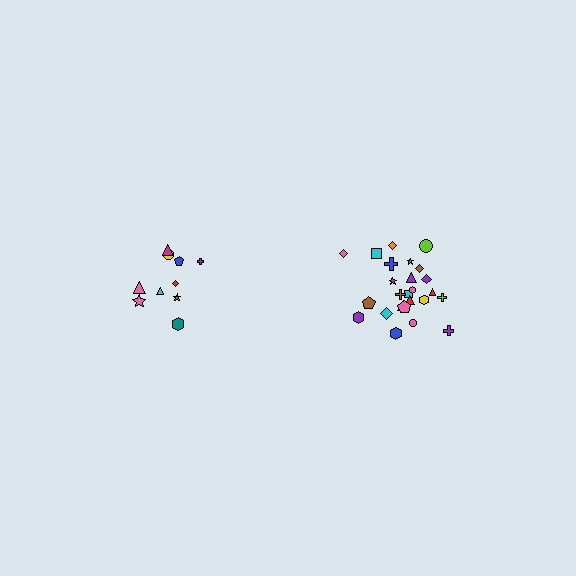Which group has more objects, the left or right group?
The right group.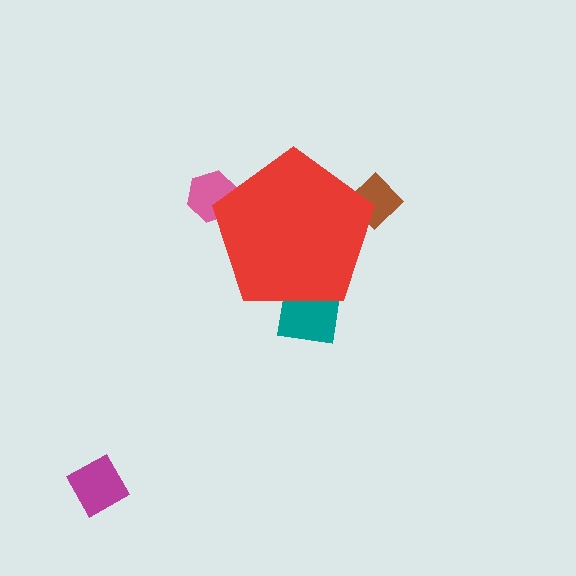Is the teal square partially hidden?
Yes, the teal square is partially hidden behind the red pentagon.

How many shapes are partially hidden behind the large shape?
3 shapes are partially hidden.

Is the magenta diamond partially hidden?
No, the magenta diamond is fully visible.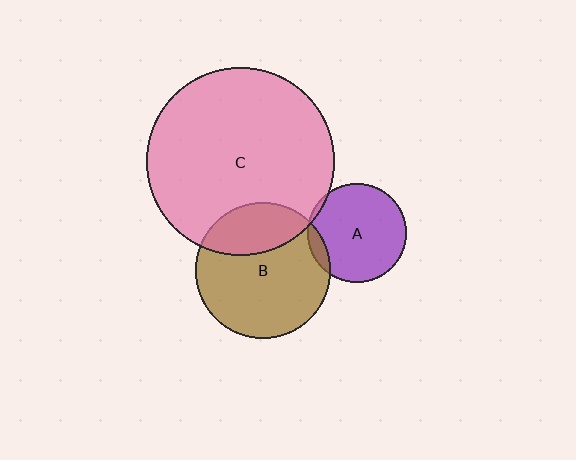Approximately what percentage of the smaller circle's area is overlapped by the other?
Approximately 30%.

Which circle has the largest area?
Circle C (pink).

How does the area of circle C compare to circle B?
Approximately 1.9 times.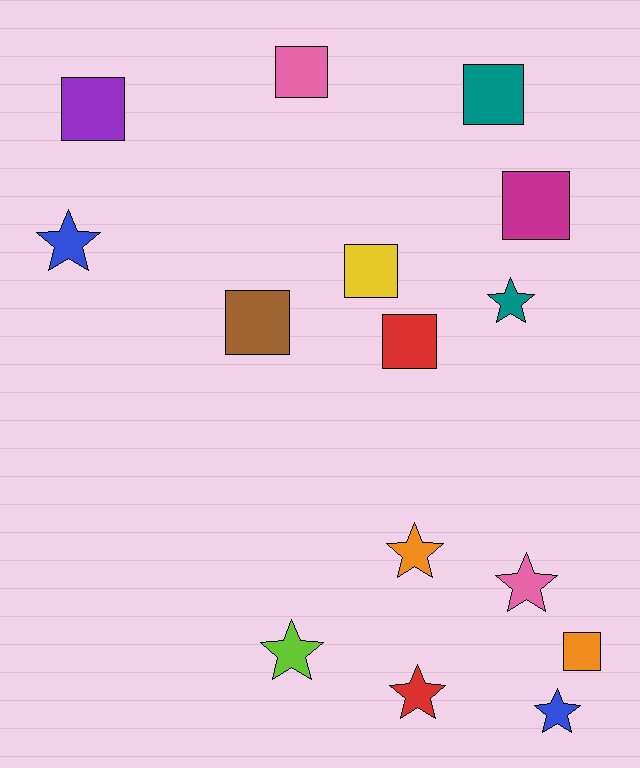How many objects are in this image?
There are 15 objects.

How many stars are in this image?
There are 7 stars.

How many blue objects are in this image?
There are 2 blue objects.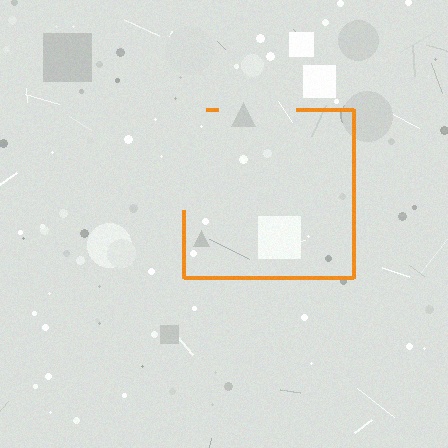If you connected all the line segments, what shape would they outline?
They would outline a square.